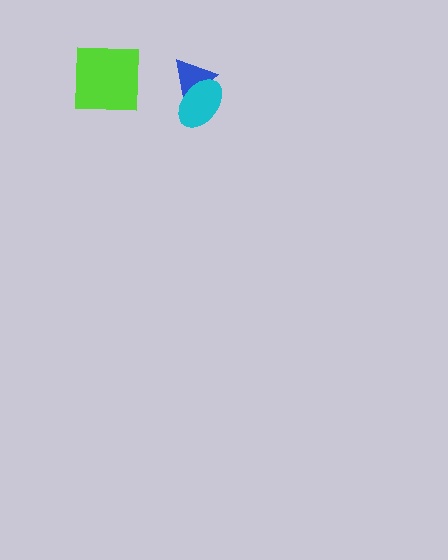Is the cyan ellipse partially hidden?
No, no other shape covers it.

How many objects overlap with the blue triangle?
1 object overlaps with the blue triangle.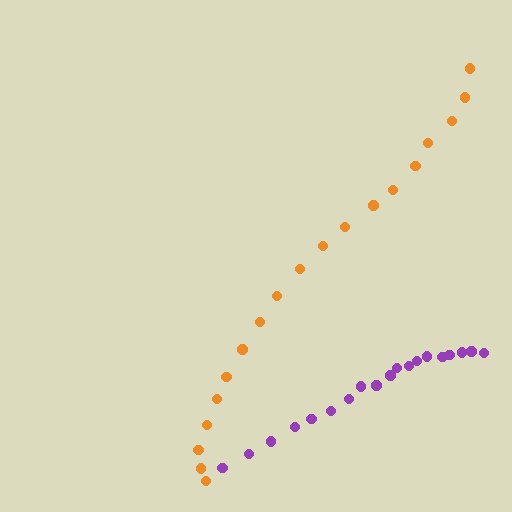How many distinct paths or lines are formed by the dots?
There are 2 distinct paths.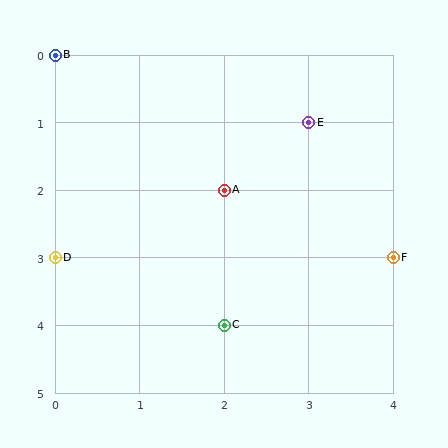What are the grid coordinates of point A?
Point A is at grid coordinates (2, 2).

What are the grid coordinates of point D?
Point D is at grid coordinates (0, 3).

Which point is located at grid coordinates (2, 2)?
Point A is at (2, 2).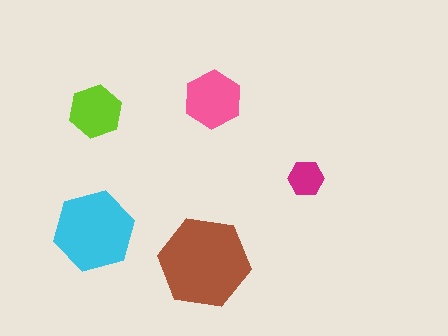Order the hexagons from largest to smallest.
the brown one, the cyan one, the pink one, the lime one, the magenta one.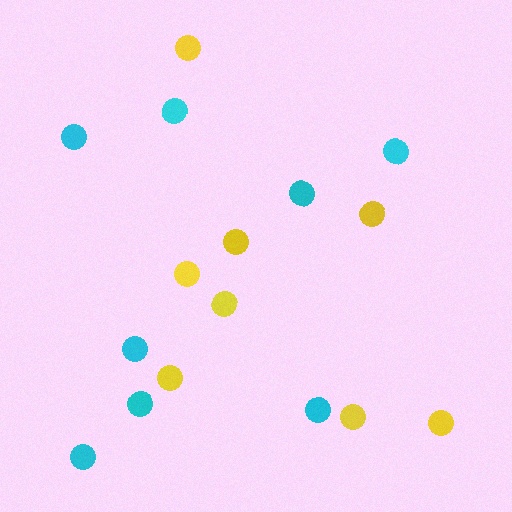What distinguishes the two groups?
There are 2 groups: one group of cyan circles (8) and one group of yellow circles (8).